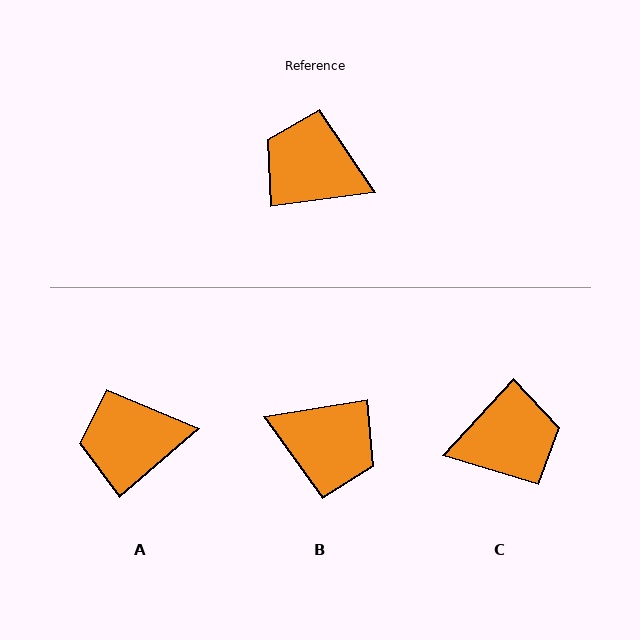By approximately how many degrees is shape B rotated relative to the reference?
Approximately 178 degrees clockwise.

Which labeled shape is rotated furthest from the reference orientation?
B, about 178 degrees away.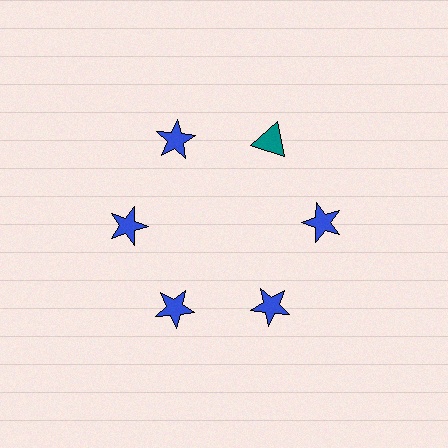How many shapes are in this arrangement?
There are 6 shapes arranged in a ring pattern.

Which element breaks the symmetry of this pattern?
The teal triangle at roughly the 1 o'clock position breaks the symmetry. All other shapes are blue stars.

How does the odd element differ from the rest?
It differs in both color (teal instead of blue) and shape (triangle instead of star).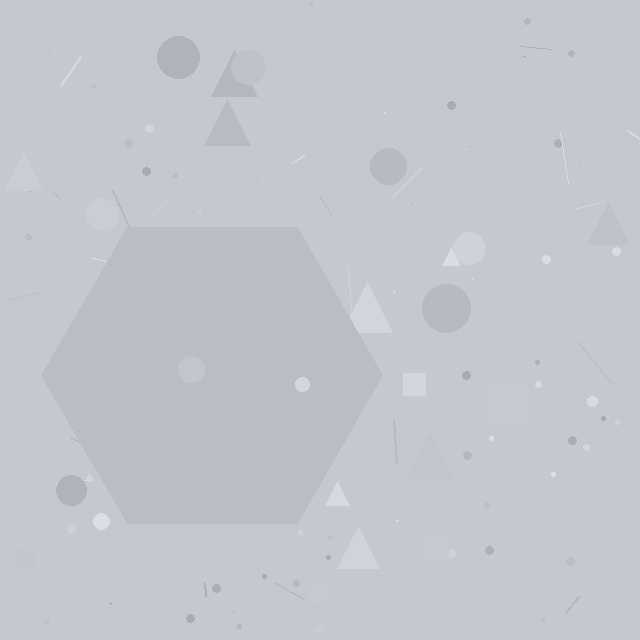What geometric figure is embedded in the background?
A hexagon is embedded in the background.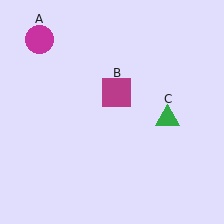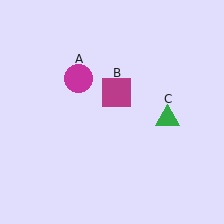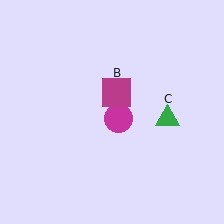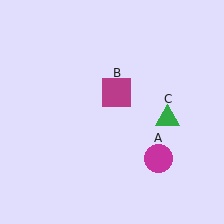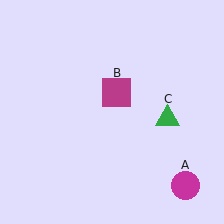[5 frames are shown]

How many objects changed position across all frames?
1 object changed position: magenta circle (object A).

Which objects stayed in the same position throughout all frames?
Magenta square (object B) and green triangle (object C) remained stationary.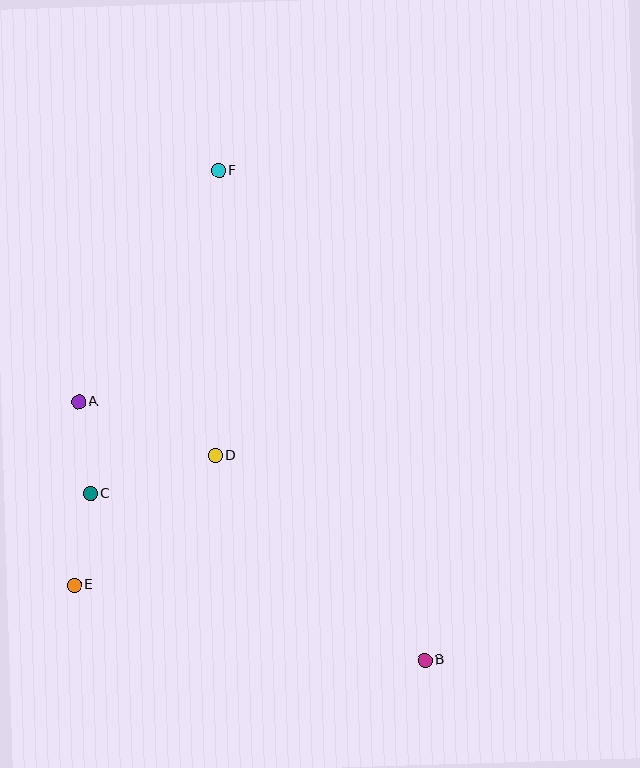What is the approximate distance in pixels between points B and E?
The distance between B and E is approximately 358 pixels.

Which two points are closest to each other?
Points A and C are closest to each other.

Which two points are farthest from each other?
Points B and F are farthest from each other.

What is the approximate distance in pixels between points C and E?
The distance between C and E is approximately 93 pixels.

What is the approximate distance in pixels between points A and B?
The distance between A and B is approximately 432 pixels.